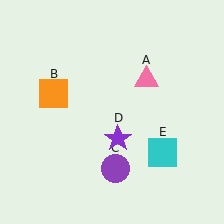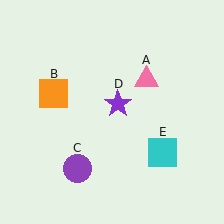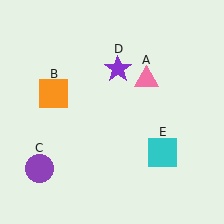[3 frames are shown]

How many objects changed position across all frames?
2 objects changed position: purple circle (object C), purple star (object D).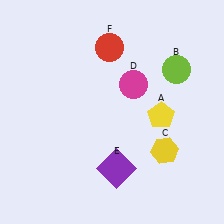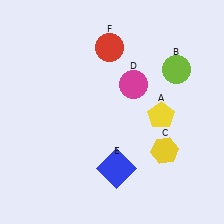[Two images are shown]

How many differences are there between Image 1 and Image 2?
There is 1 difference between the two images.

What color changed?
The square (E) changed from purple in Image 1 to blue in Image 2.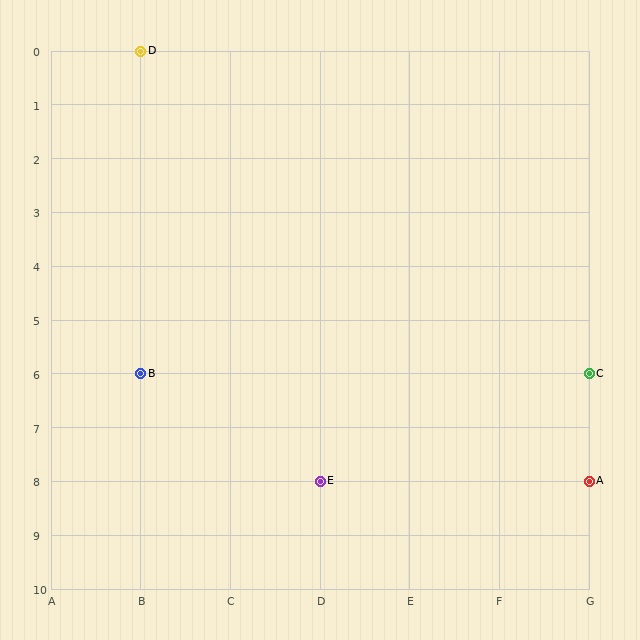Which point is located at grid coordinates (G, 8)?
Point A is at (G, 8).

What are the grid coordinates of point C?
Point C is at grid coordinates (G, 6).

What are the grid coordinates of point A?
Point A is at grid coordinates (G, 8).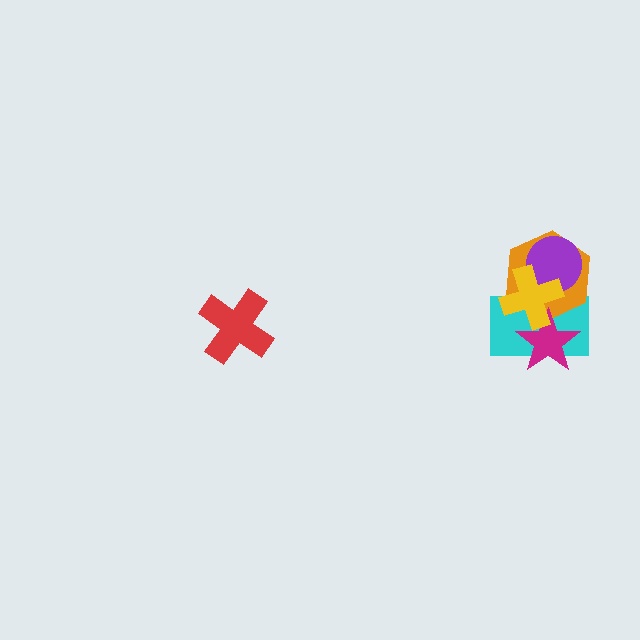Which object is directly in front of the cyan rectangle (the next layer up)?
The orange hexagon is directly in front of the cyan rectangle.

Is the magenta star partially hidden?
Yes, it is partially covered by another shape.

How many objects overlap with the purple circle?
3 objects overlap with the purple circle.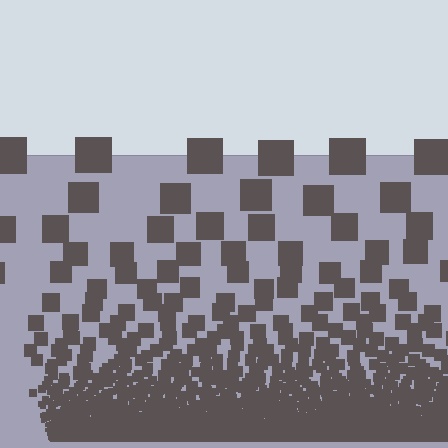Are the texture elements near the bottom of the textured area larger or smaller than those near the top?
Smaller. The gradient is inverted — elements near the bottom are smaller and denser.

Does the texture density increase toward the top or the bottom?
Density increases toward the bottom.